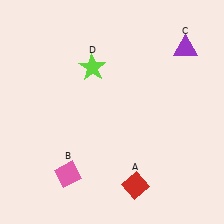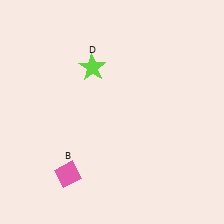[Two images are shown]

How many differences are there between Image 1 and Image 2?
There are 2 differences between the two images.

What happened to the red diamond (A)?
The red diamond (A) was removed in Image 2. It was in the bottom-right area of Image 1.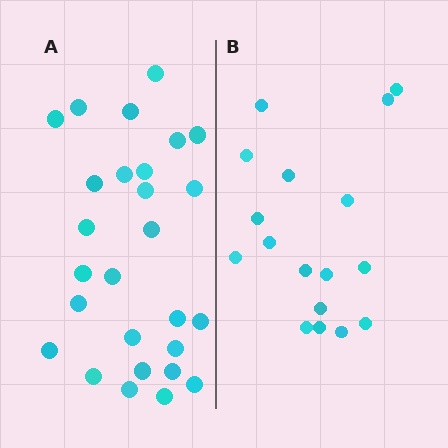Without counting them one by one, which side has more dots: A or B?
Region A (the left region) has more dots.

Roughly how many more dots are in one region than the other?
Region A has roughly 10 or so more dots than region B.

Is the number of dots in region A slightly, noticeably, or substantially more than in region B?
Region A has substantially more. The ratio is roughly 1.6 to 1.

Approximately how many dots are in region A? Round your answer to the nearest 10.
About 30 dots. (The exact count is 27, which rounds to 30.)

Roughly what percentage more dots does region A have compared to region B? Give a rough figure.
About 60% more.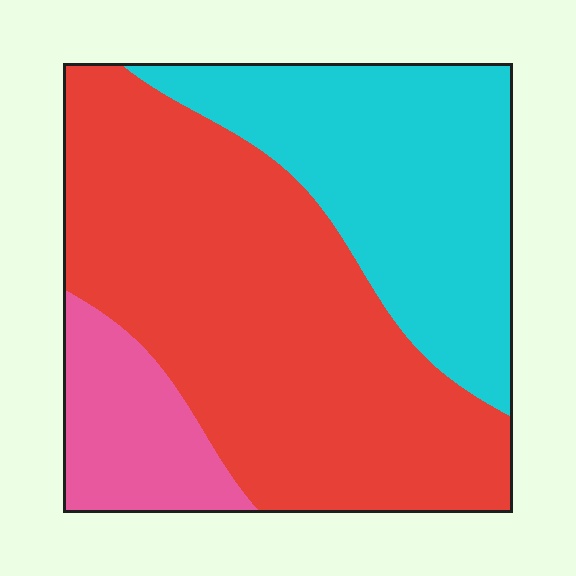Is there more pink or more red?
Red.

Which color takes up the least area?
Pink, at roughly 15%.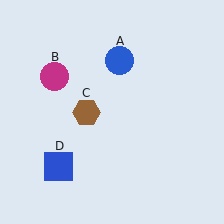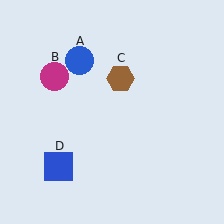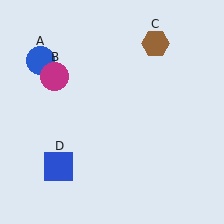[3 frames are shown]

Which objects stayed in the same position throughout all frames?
Magenta circle (object B) and blue square (object D) remained stationary.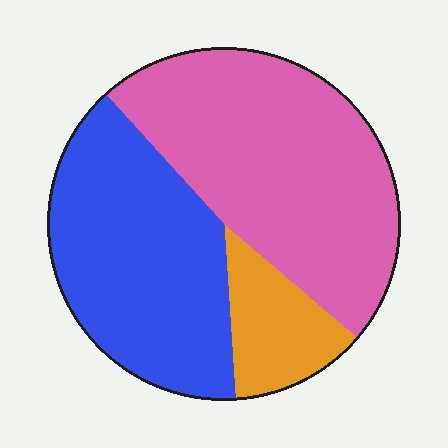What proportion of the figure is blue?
Blue takes up about two fifths (2/5) of the figure.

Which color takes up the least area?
Orange, at roughly 15%.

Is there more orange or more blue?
Blue.